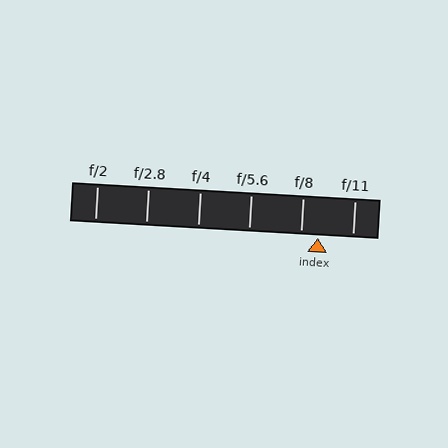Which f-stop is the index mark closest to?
The index mark is closest to f/8.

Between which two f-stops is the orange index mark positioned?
The index mark is between f/8 and f/11.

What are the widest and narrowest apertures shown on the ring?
The widest aperture shown is f/2 and the narrowest is f/11.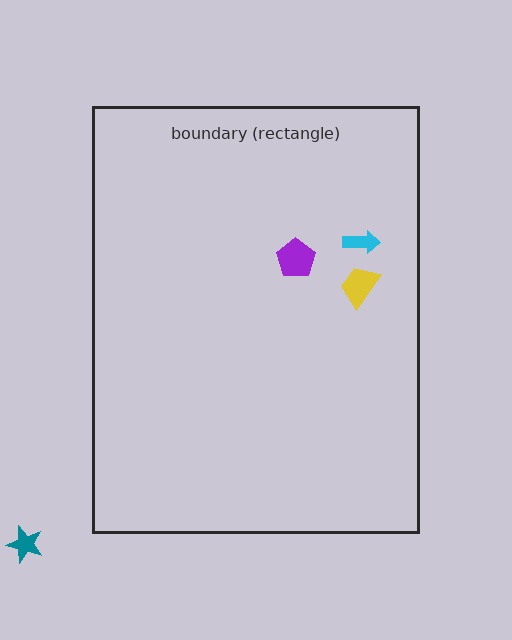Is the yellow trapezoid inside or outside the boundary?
Inside.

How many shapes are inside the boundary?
3 inside, 1 outside.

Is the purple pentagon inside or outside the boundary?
Inside.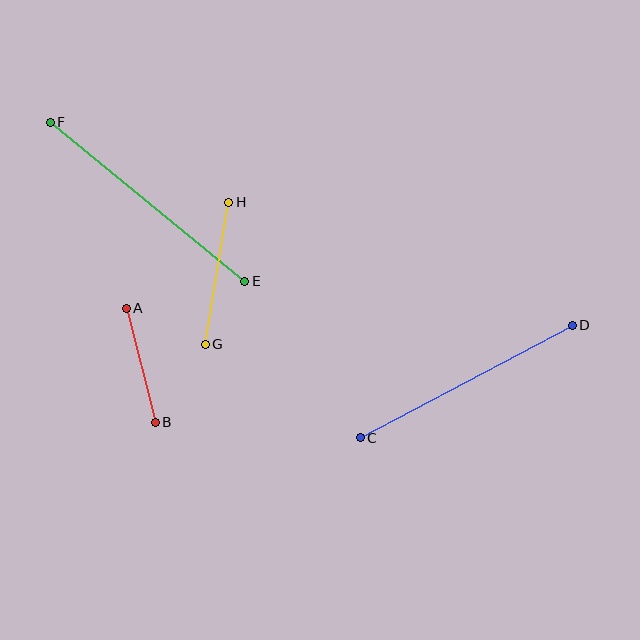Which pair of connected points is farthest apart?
Points E and F are farthest apart.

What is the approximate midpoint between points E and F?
The midpoint is at approximately (148, 202) pixels.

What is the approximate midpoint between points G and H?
The midpoint is at approximately (217, 273) pixels.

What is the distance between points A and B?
The distance is approximately 118 pixels.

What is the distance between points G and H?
The distance is approximately 144 pixels.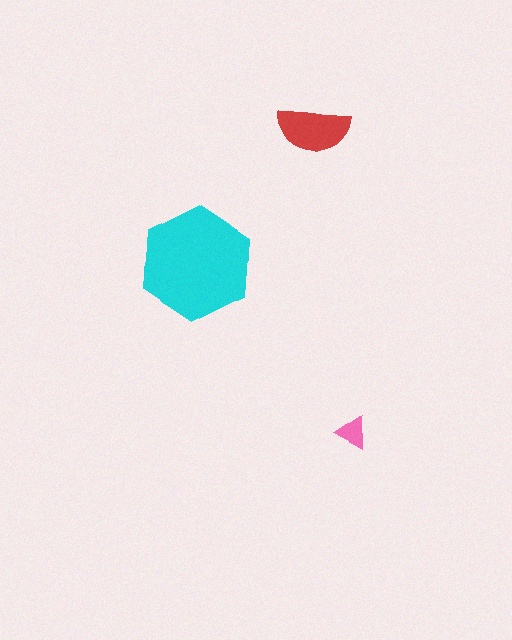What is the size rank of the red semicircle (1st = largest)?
2nd.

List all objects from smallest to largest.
The pink triangle, the red semicircle, the cyan hexagon.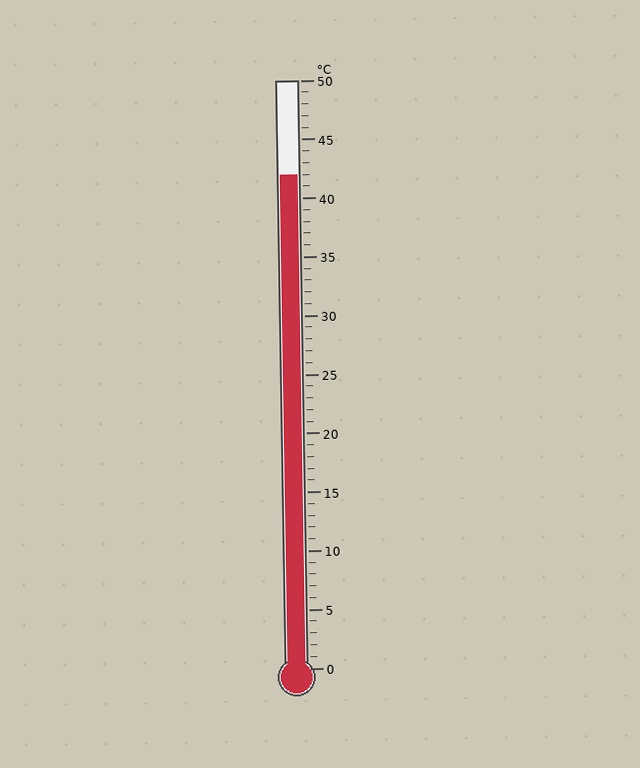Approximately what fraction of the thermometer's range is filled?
The thermometer is filled to approximately 85% of its range.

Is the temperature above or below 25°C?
The temperature is above 25°C.